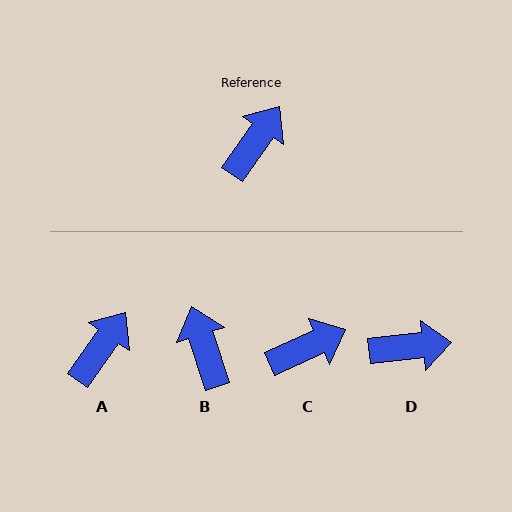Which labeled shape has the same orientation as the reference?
A.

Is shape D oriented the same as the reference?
No, it is off by about 50 degrees.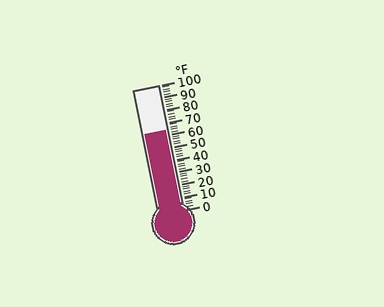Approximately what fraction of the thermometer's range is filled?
The thermometer is filled to approximately 65% of its range.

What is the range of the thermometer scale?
The thermometer scale ranges from 0°F to 100°F.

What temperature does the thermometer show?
The thermometer shows approximately 64°F.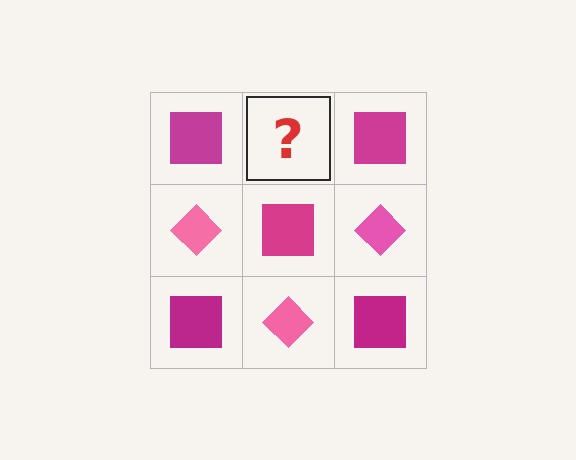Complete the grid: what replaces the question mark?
The question mark should be replaced with a pink diamond.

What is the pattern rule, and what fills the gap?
The rule is that it alternates magenta square and pink diamond in a checkerboard pattern. The gap should be filled with a pink diamond.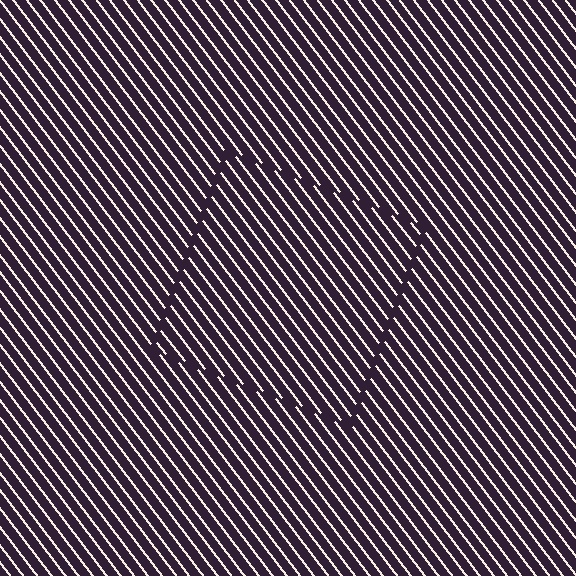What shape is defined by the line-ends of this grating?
An illusory square. The interior of the shape contains the same grating, shifted by half a period — the contour is defined by the phase discontinuity where line-ends from the inner and outer gratings abut.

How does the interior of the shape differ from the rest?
The interior of the shape contains the same grating, shifted by half a period — the contour is defined by the phase discontinuity where line-ends from the inner and outer gratings abut.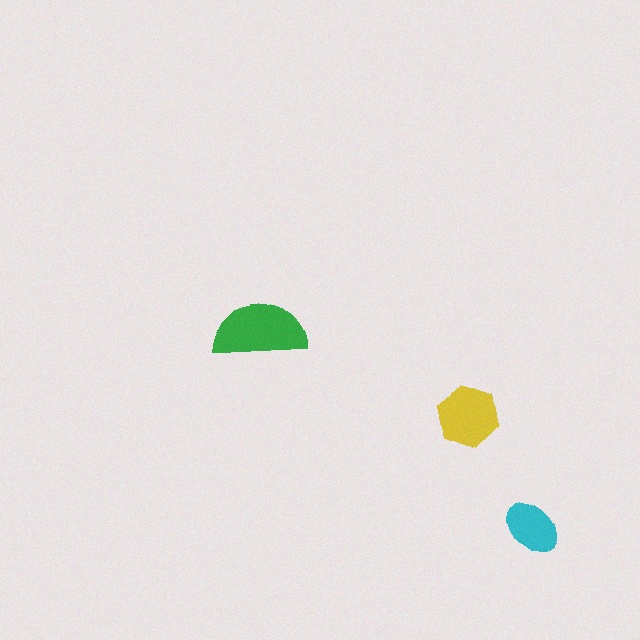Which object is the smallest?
The cyan ellipse.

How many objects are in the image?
There are 3 objects in the image.